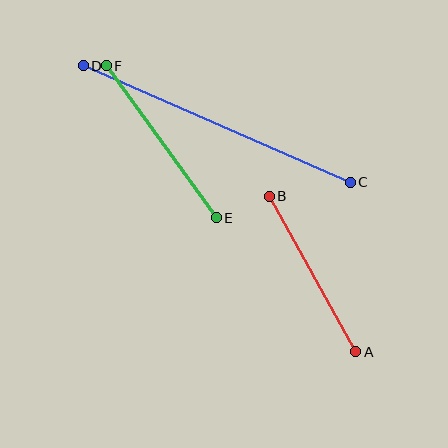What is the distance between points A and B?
The distance is approximately 178 pixels.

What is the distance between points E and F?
The distance is approximately 188 pixels.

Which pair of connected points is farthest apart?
Points C and D are farthest apart.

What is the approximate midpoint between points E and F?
The midpoint is at approximately (161, 142) pixels.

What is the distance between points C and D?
The distance is approximately 291 pixels.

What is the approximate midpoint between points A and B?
The midpoint is at approximately (313, 274) pixels.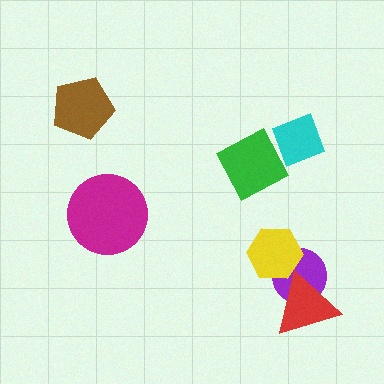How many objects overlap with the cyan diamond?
0 objects overlap with the cyan diamond.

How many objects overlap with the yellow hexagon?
1 object overlaps with the yellow hexagon.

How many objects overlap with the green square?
0 objects overlap with the green square.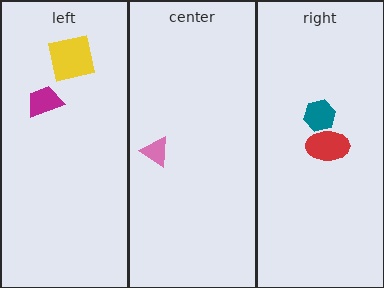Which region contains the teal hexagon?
The right region.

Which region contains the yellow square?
The left region.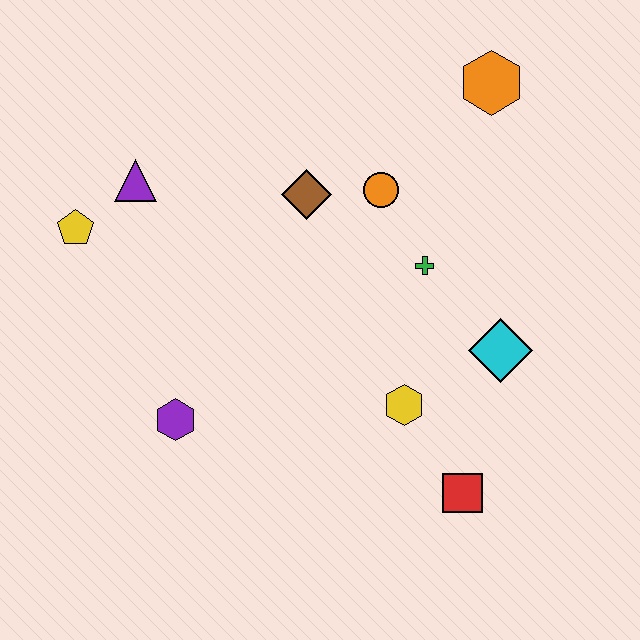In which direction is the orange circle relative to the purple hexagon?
The orange circle is above the purple hexagon.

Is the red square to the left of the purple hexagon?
No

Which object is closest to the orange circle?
The brown diamond is closest to the orange circle.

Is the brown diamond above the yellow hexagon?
Yes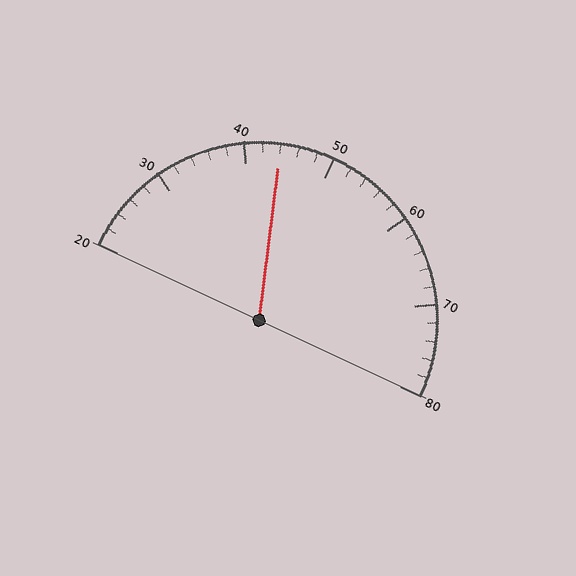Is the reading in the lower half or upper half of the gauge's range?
The reading is in the lower half of the range (20 to 80).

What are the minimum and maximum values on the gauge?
The gauge ranges from 20 to 80.